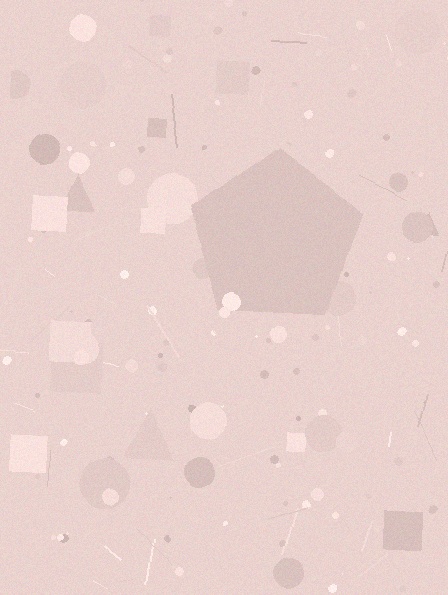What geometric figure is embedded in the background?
A pentagon is embedded in the background.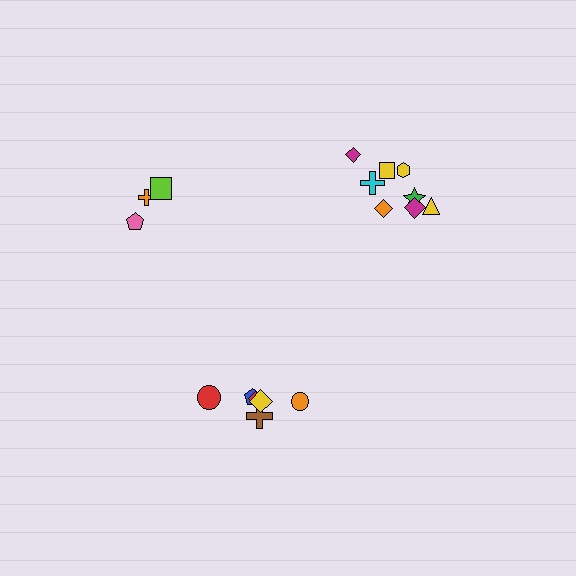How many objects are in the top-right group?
There are 8 objects.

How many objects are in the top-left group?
There are 3 objects.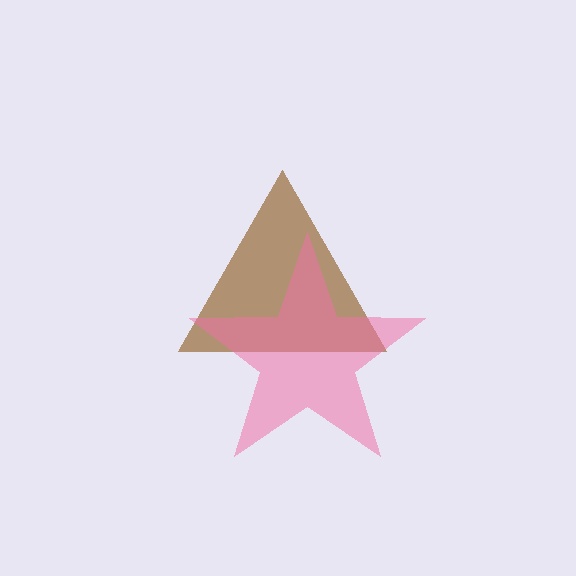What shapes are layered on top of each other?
The layered shapes are: a brown triangle, a pink star.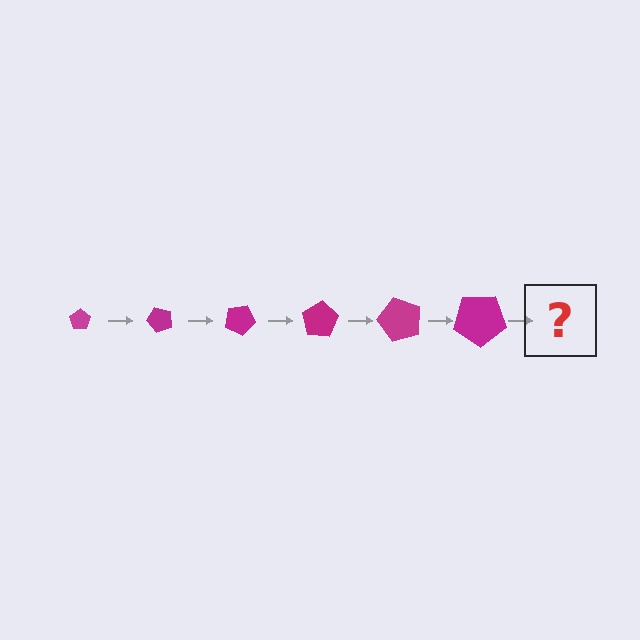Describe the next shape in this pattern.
It should be a pentagon, larger than the previous one and rotated 300 degrees from the start.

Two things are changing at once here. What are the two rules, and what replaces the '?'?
The two rules are that the pentagon grows larger each step and it rotates 50 degrees each step. The '?' should be a pentagon, larger than the previous one and rotated 300 degrees from the start.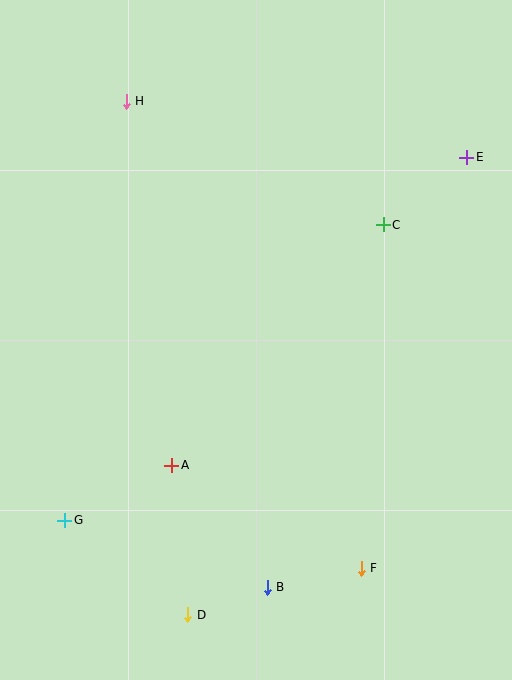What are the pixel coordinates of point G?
Point G is at (65, 520).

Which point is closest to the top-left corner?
Point H is closest to the top-left corner.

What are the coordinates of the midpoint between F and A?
The midpoint between F and A is at (267, 517).